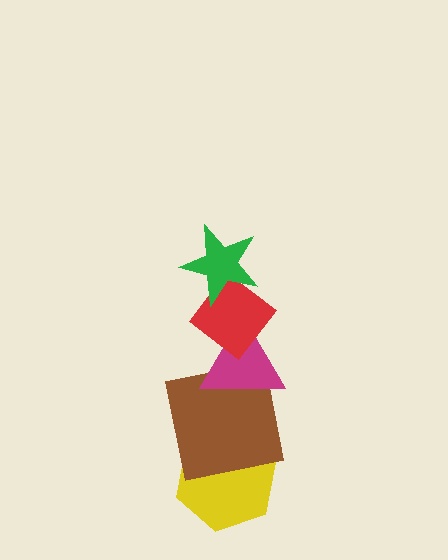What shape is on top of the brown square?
The magenta triangle is on top of the brown square.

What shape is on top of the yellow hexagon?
The brown square is on top of the yellow hexagon.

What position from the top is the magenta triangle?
The magenta triangle is 3rd from the top.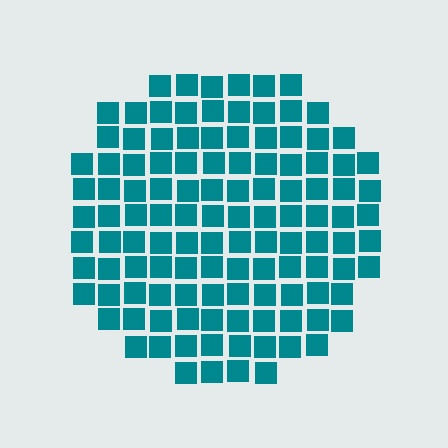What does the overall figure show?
The overall figure shows a circle.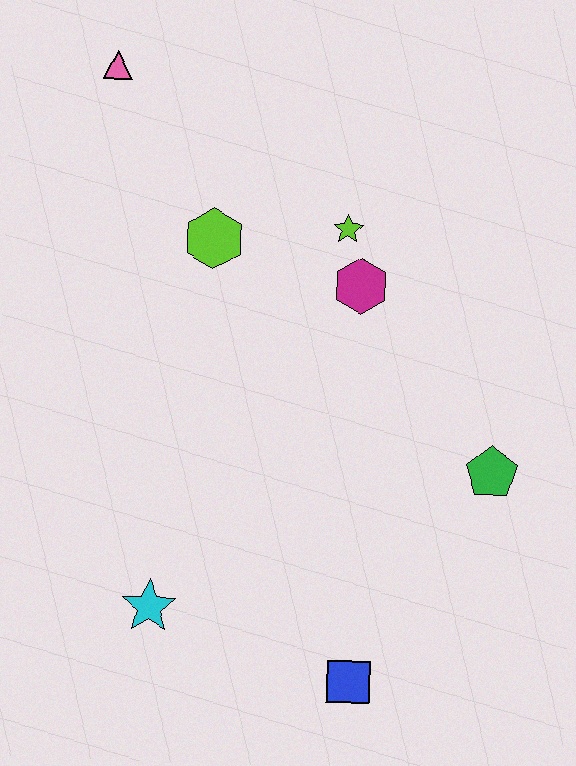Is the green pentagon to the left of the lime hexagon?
No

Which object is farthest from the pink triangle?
The blue square is farthest from the pink triangle.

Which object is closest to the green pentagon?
The magenta hexagon is closest to the green pentagon.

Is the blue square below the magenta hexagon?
Yes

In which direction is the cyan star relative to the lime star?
The cyan star is below the lime star.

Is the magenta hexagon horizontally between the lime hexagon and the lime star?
No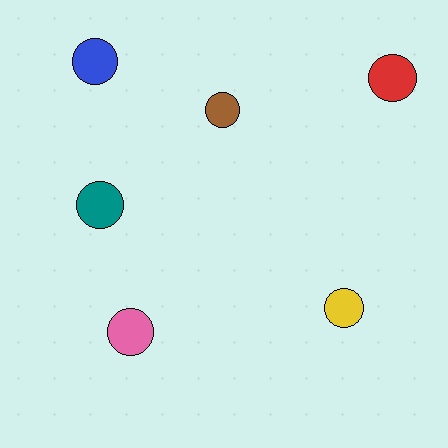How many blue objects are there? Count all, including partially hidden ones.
There is 1 blue object.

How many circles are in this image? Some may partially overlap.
There are 6 circles.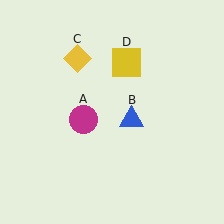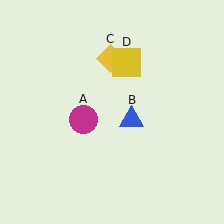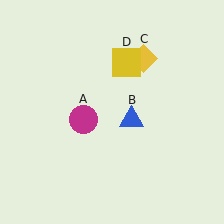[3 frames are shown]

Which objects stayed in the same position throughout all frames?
Magenta circle (object A) and blue triangle (object B) and yellow square (object D) remained stationary.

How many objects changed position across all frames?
1 object changed position: yellow diamond (object C).